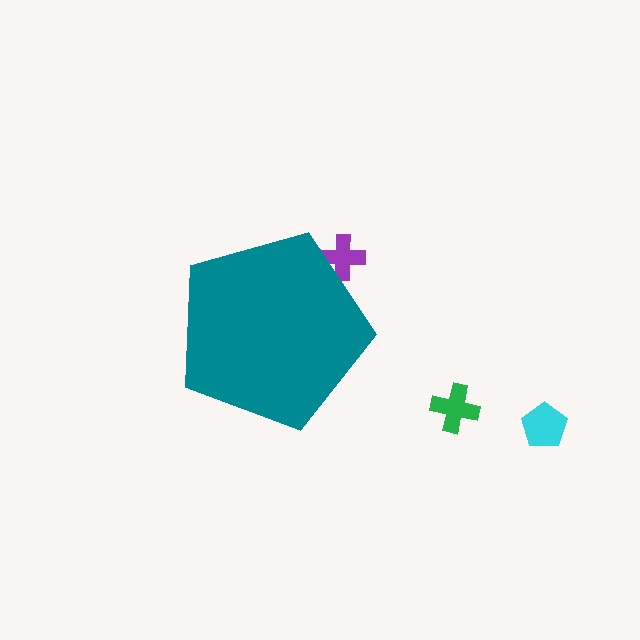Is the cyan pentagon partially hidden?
No, the cyan pentagon is fully visible.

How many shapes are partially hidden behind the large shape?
1 shape is partially hidden.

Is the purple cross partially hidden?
Yes, the purple cross is partially hidden behind the teal pentagon.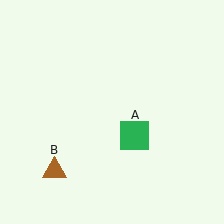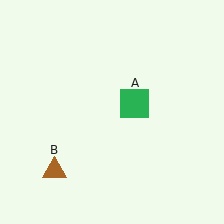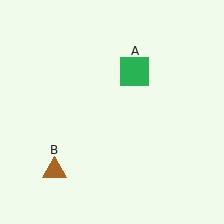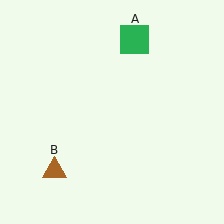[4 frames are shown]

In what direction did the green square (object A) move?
The green square (object A) moved up.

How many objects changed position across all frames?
1 object changed position: green square (object A).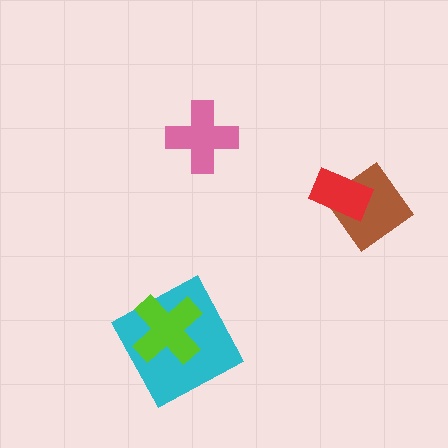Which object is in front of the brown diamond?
The red rectangle is in front of the brown diamond.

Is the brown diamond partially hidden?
Yes, it is partially covered by another shape.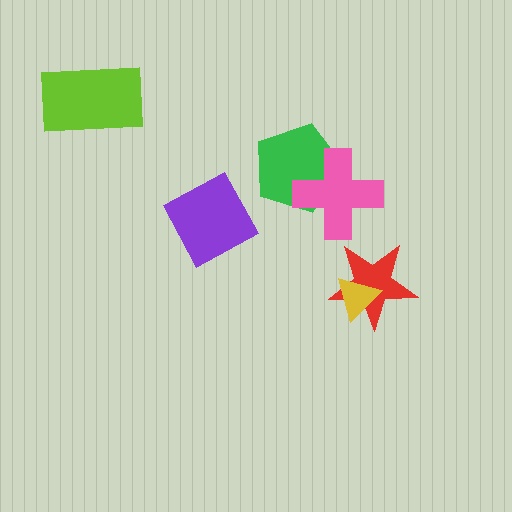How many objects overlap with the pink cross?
1 object overlaps with the pink cross.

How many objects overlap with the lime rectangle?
0 objects overlap with the lime rectangle.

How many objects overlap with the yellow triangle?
1 object overlaps with the yellow triangle.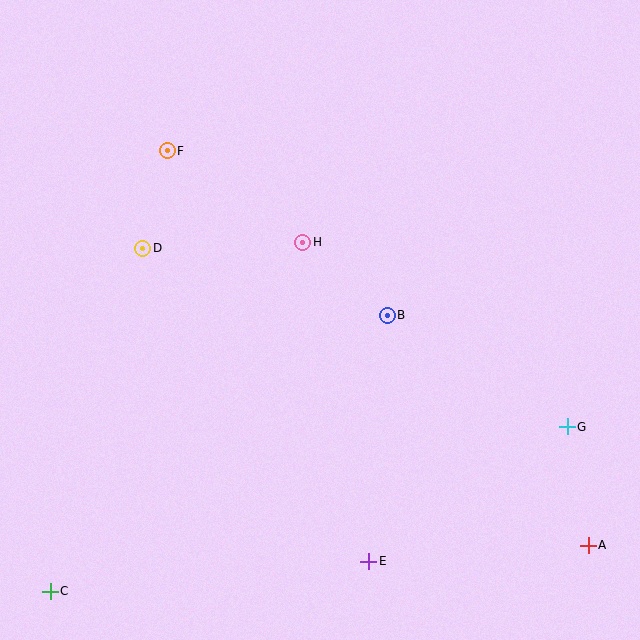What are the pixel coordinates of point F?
Point F is at (167, 151).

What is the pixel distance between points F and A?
The distance between F and A is 577 pixels.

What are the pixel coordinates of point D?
Point D is at (143, 248).